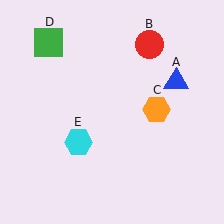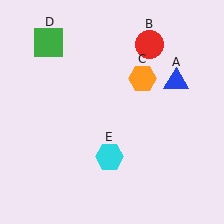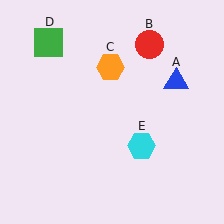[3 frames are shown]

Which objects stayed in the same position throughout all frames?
Blue triangle (object A) and red circle (object B) and green square (object D) remained stationary.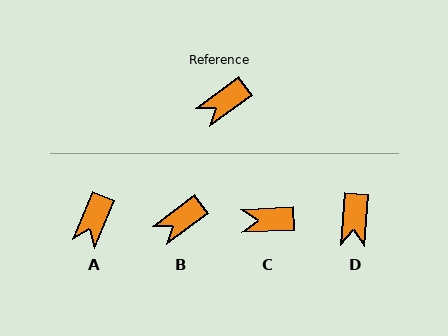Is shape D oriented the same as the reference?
No, it is off by about 49 degrees.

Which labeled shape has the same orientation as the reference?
B.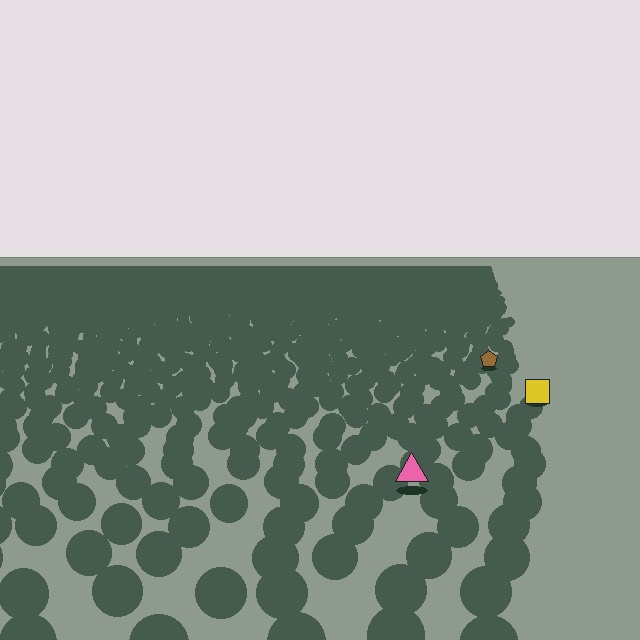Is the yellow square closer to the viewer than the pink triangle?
No. The pink triangle is closer — you can tell from the texture gradient: the ground texture is coarser near it.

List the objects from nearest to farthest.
From nearest to farthest: the pink triangle, the yellow square, the brown pentagon.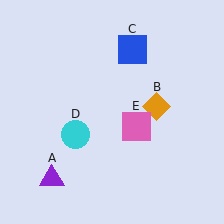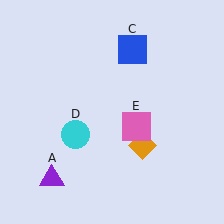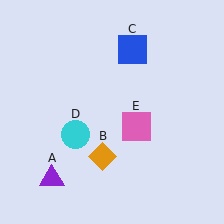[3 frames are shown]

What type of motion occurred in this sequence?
The orange diamond (object B) rotated clockwise around the center of the scene.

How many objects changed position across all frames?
1 object changed position: orange diamond (object B).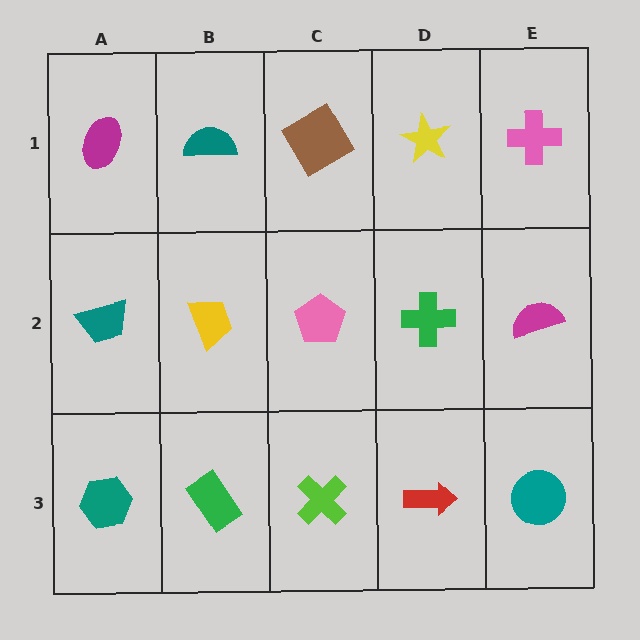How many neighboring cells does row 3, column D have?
3.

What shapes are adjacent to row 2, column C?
A brown diamond (row 1, column C), a lime cross (row 3, column C), a yellow trapezoid (row 2, column B), a green cross (row 2, column D).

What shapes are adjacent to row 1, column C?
A pink pentagon (row 2, column C), a teal semicircle (row 1, column B), a yellow star (row 1, column D).